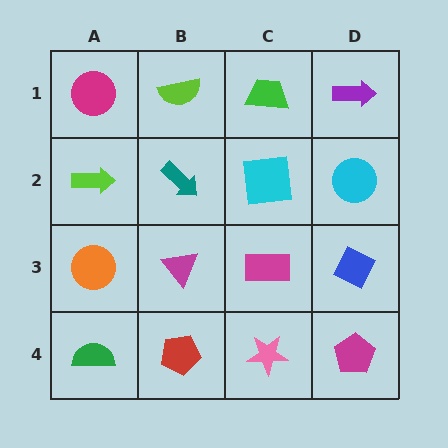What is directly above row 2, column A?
A magenta circle.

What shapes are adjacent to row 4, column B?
A magenta triangle (row 3, column B), a green semicircle (row 4, column A), a pink star (row 4, column C).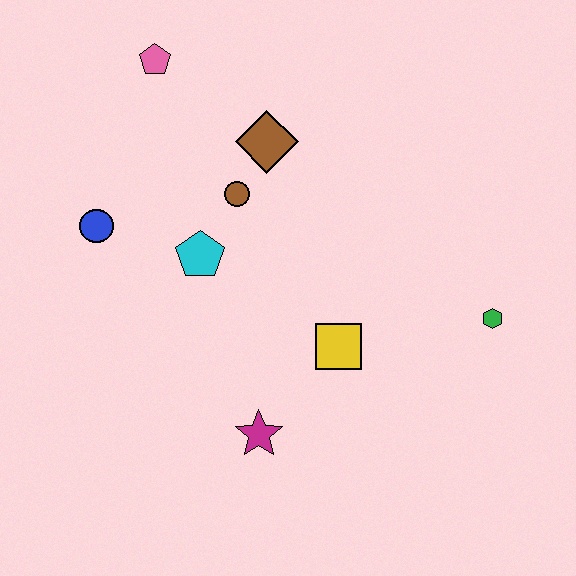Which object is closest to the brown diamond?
The brown circle is closest to the brown diamond.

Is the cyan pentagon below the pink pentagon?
Yes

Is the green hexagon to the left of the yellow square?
No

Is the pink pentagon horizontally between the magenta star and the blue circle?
Yes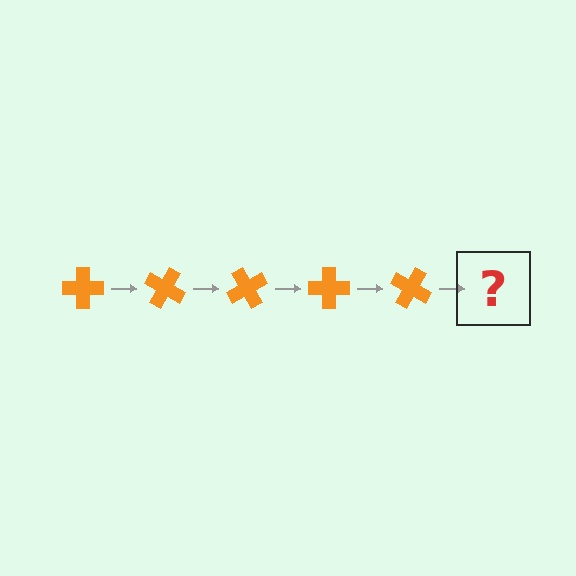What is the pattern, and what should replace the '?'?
The pattern is that the cross rotates 30 degrees each step. The '?' should be an orange cross rotated 150 degrees.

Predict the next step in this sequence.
The next step is an orange cross rotated 150 degrees.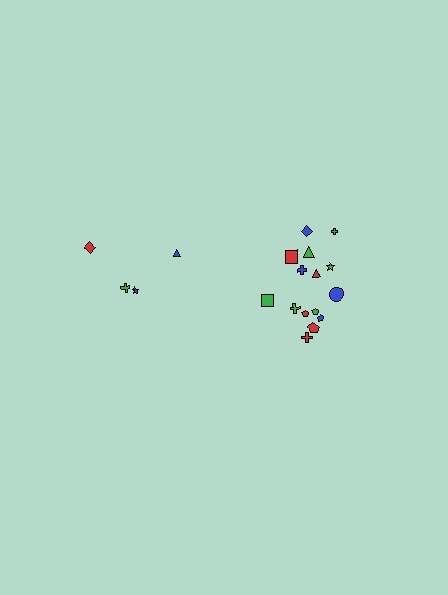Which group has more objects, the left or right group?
The right group.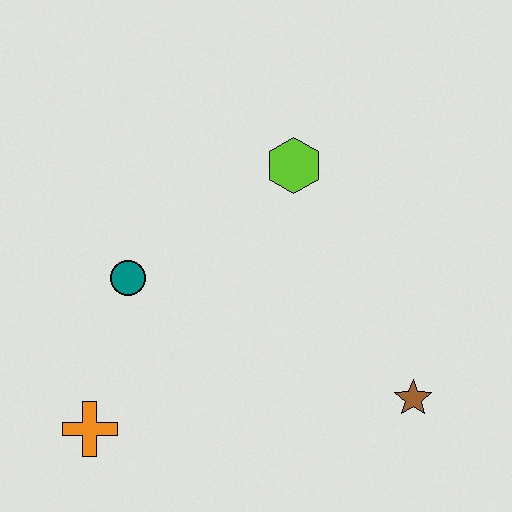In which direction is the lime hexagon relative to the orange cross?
The lime hexagon is above the orange cross.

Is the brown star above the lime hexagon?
No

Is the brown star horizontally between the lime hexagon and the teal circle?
No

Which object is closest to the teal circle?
The orange cross is closest to the teal circle.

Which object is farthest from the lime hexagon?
The orange cross is farthest from the lime hexagon.